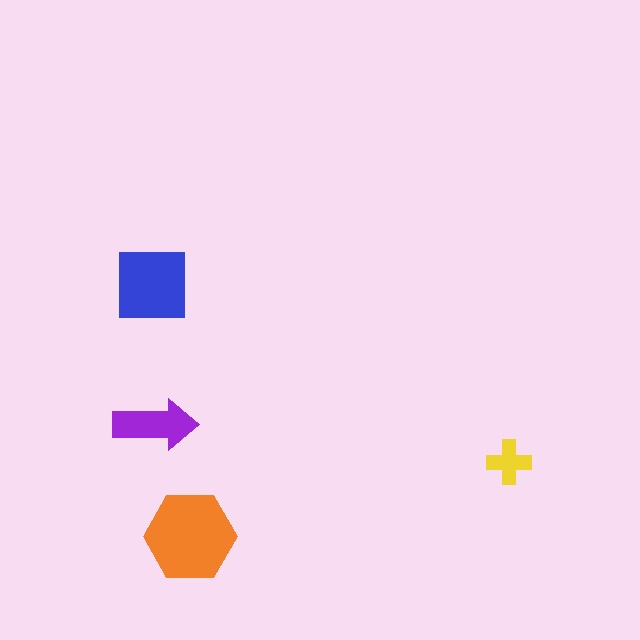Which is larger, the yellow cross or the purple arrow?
The purple arrow.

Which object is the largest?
The orange hexagon.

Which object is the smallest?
The yellow cross.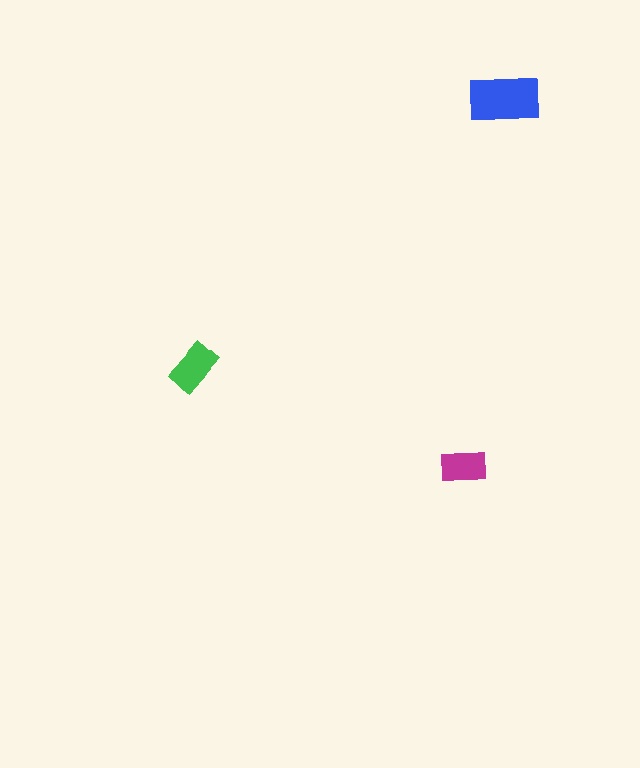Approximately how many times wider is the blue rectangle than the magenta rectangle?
About 1.5 times wider.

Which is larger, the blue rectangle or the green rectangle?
The blue one.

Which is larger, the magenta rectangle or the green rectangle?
The green one.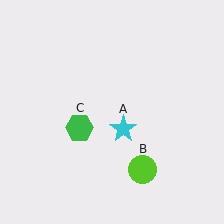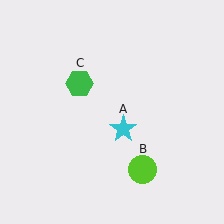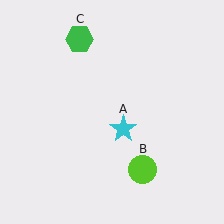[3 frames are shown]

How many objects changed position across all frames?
1 object changed position: green hexagon (object C).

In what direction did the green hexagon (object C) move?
The green hexagon (object C) moved up.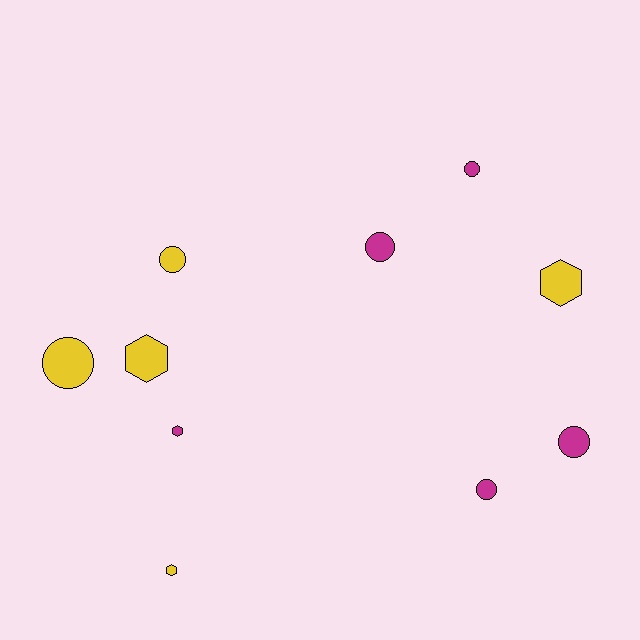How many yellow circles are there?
There are 2 yellow circles.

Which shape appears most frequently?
Circle, with 6 objects.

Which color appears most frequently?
Yellow, with 5 objects.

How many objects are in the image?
There are 10 objects.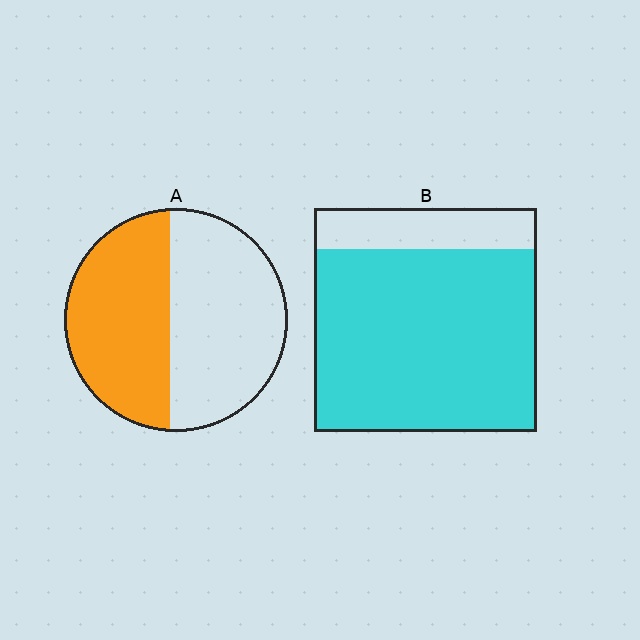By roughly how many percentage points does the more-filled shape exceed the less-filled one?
By roughly 35 percentage points (B over A).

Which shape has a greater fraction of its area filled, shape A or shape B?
Shape B.